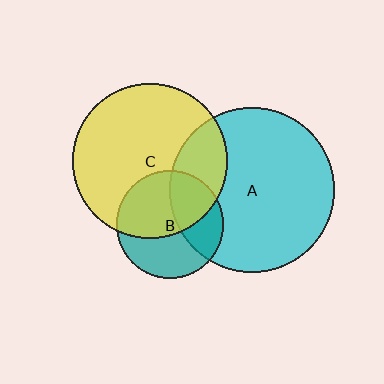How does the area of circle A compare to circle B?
Approximately 2.3 times.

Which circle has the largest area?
Circle A (cyan).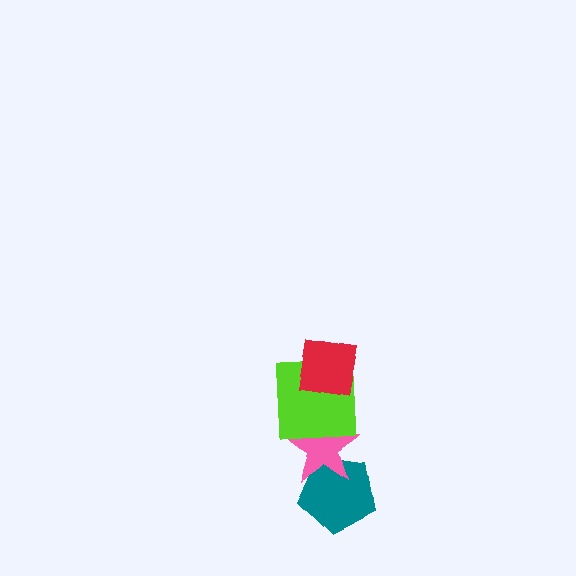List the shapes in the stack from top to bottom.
From top to bottom: the red square, the lime square, the pink star, the teal pentagon.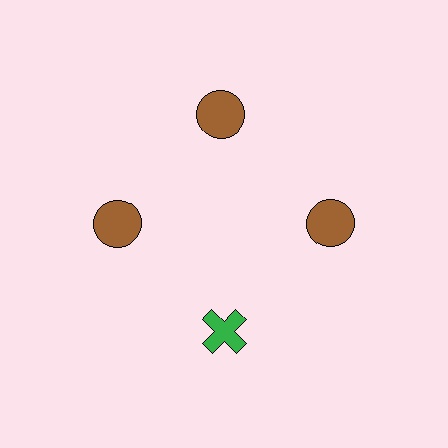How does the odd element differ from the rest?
It differs in both color (green instead of brown) and shape (cross instead of circle).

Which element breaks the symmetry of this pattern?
The green cross at roughly the 6 o'clock position breaks the symmetry. All other shapes are brown circles.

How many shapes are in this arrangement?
There are 4 shapes arranged in a ring pattern.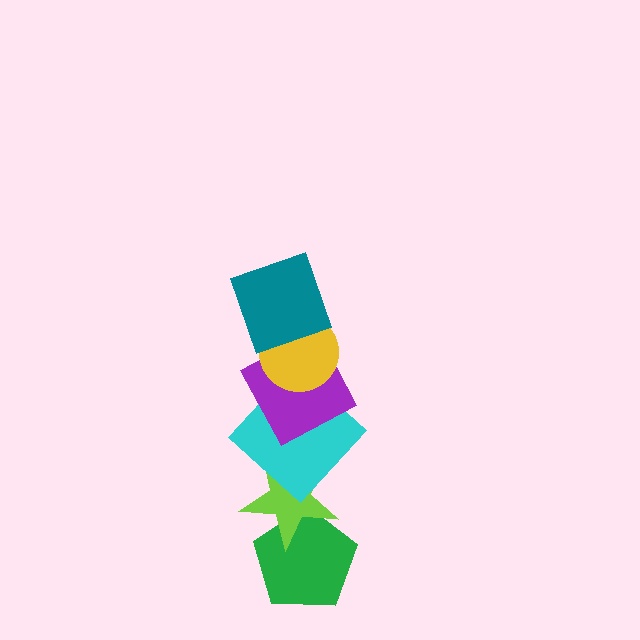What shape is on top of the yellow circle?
The teal square is on top of the yellow circle.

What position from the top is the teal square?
The teal square is 1st from the top.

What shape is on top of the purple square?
The yellow circle is on top of the purple square.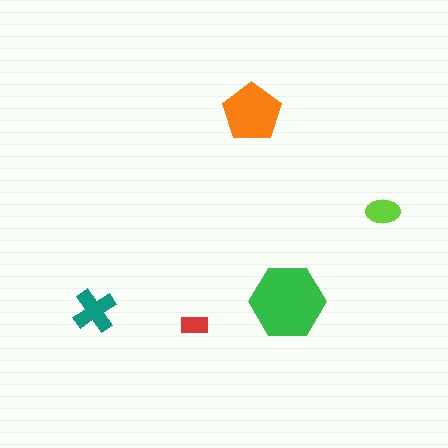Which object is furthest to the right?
The lime ellipse is rightmost.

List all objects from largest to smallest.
The green hexagon, the orange pentagon, the teal cross, the lime ellipse, the red rectangle.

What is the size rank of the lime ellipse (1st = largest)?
4th.